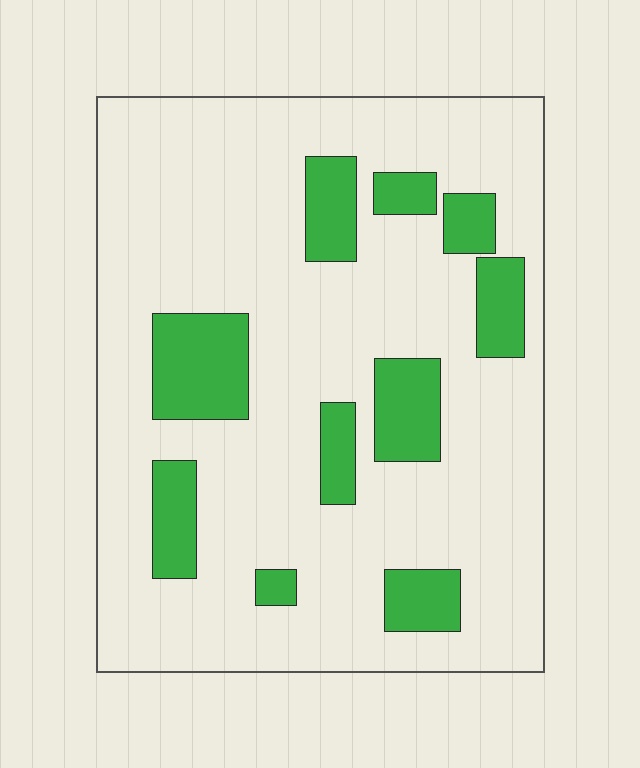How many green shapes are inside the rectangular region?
10.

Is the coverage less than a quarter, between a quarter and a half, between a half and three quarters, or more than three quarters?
Less than a quarter.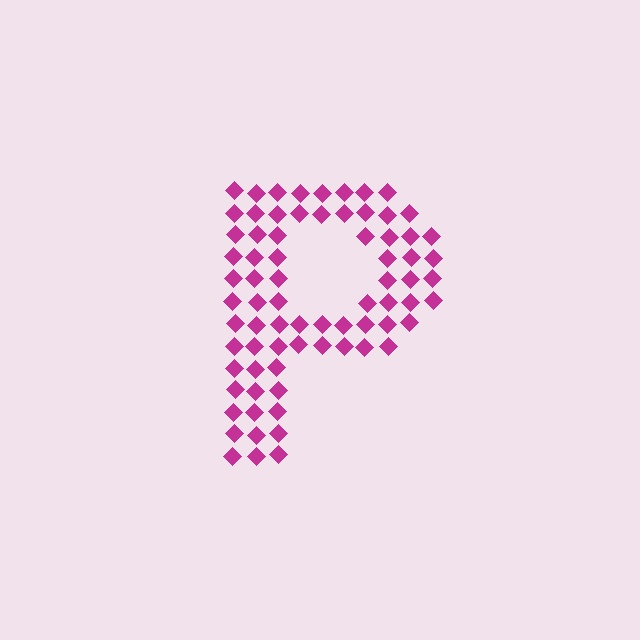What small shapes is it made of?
It is made of small diamonds.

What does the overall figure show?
The overall figure shows the letter P.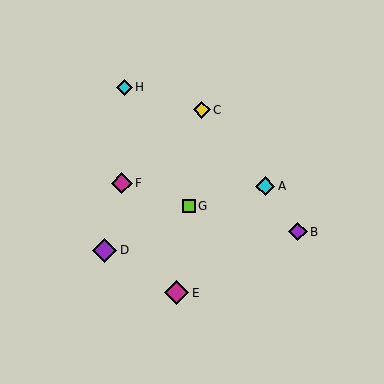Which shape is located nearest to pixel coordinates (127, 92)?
The cyan diamond (labeled H) at (125, 87) is nearest to that location.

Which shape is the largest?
The purple diamond (labeled D) is the largest.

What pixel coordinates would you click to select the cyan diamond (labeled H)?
Click at (125, 87) to select the cyan diamond H.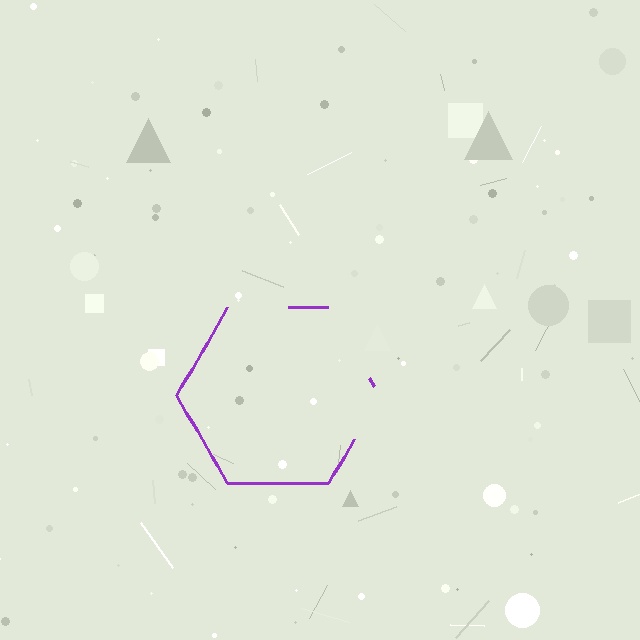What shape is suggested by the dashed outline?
The dashed outline suggests a hexagon.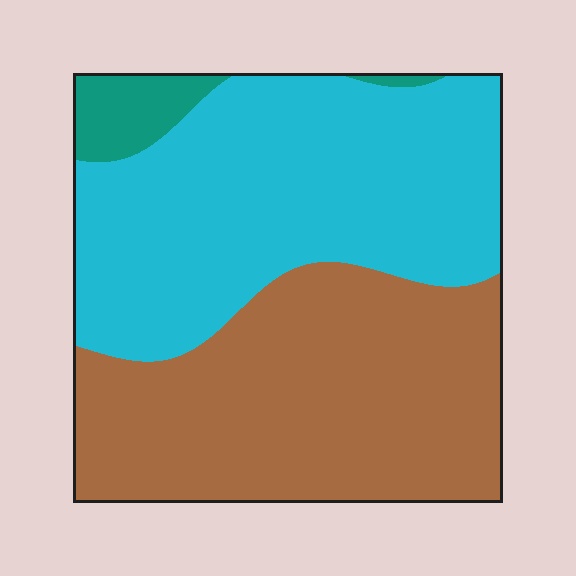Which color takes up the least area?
Teal, at roughly 5%.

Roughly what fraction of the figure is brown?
Brown takes up about one half (1/2) of the figure.